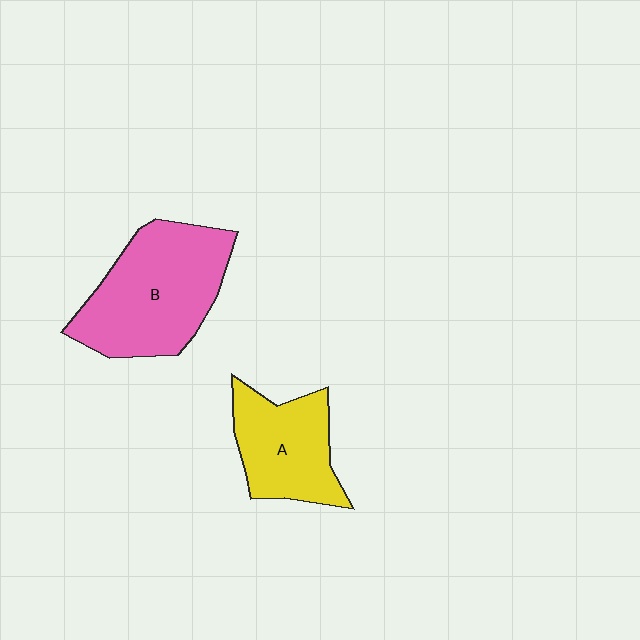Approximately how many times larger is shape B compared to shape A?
Approximately 1.5 times.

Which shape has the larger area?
Shape B (pink).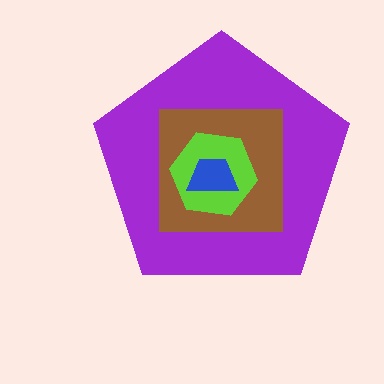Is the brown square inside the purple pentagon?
Yes.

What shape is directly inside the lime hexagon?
The blue trapezoid.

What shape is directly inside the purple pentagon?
The brown square.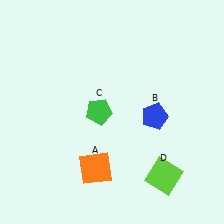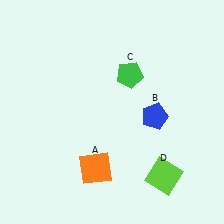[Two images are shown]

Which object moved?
The green pentagon (C) moved up.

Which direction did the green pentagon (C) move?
The green pentagon (C) moved up.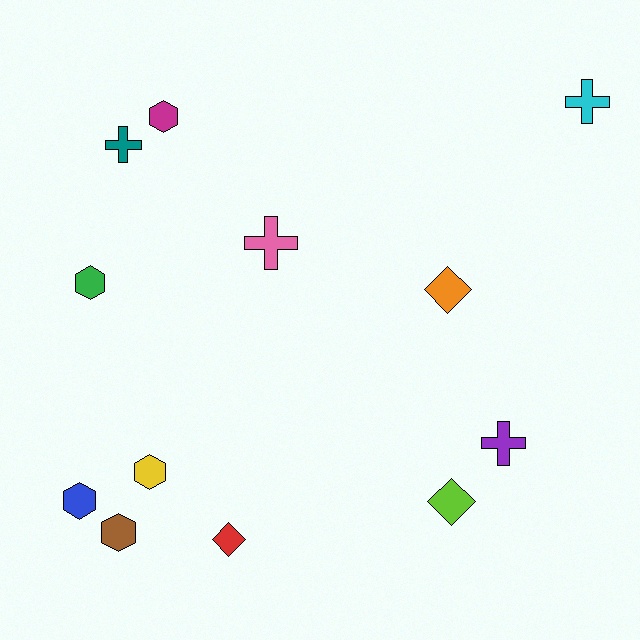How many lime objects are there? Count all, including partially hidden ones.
There is 1 lime object.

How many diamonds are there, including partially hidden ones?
There are 3 diamonds.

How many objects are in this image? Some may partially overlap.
There are 12 objects.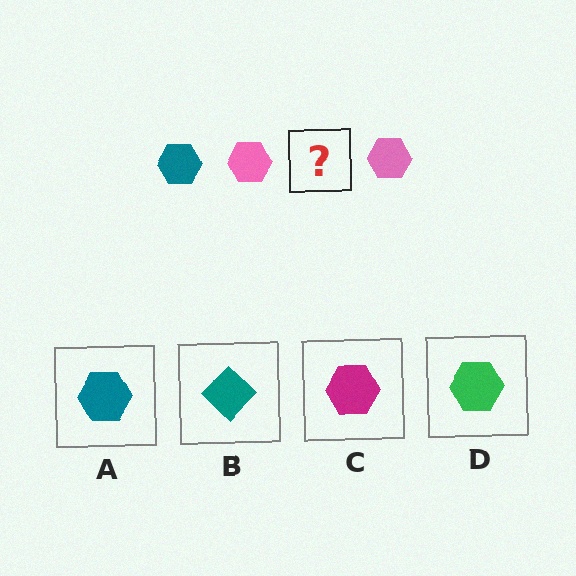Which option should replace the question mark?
Option A.